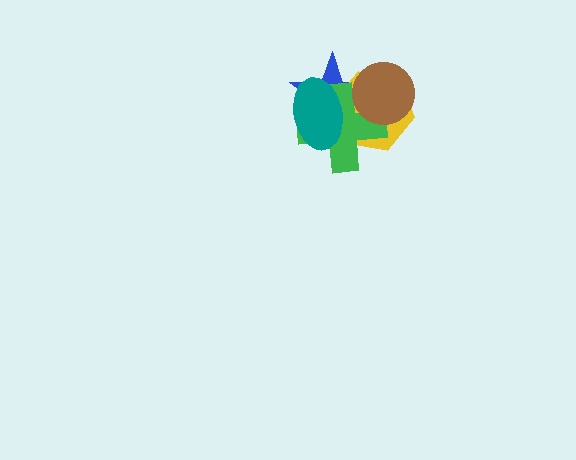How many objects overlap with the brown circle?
3 objects overlap with the brown circle.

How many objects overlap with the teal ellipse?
3 objects overlap with the teal ellipse.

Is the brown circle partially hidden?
No, no other shape covers it.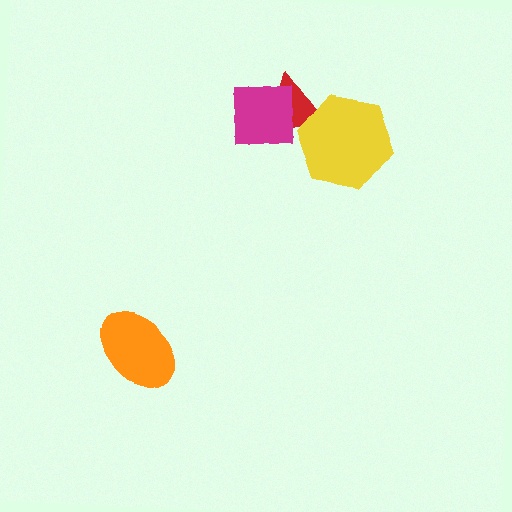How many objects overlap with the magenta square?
1 object overlaps with the magenta square.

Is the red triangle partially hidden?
Yes, it is partially covered by another shape.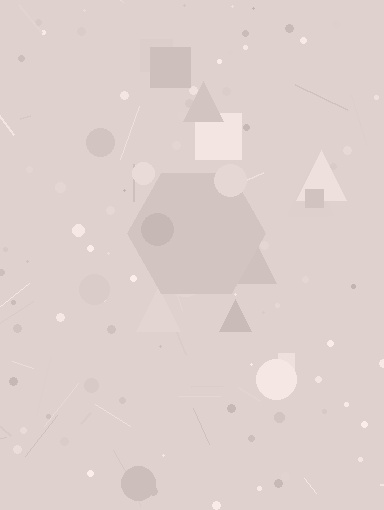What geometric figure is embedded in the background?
A hexagon is embedded in the background.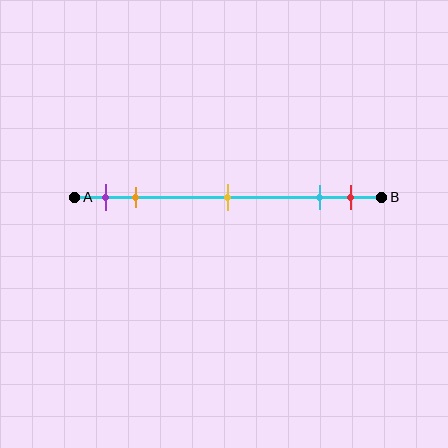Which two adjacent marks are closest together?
The cyan and red marks are the closest adjacent pair.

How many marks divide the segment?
There are 5 marks dividing the segment.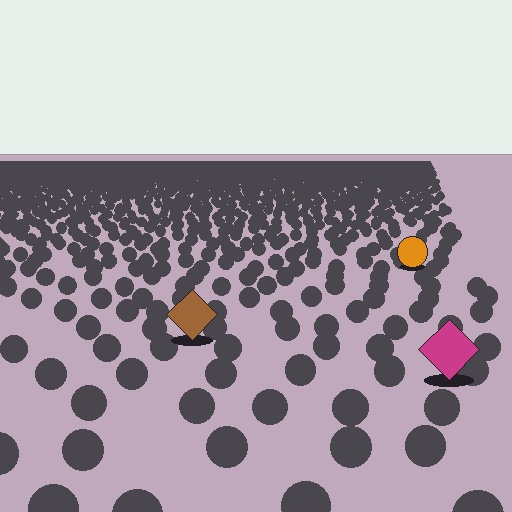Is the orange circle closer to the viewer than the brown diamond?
No. The brown diamond is closer — you can tell from the texture gradient: the ground texture is coarser near it.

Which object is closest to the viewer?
The magenta diamond is closest. The texture marks near it are larger and more spread out.